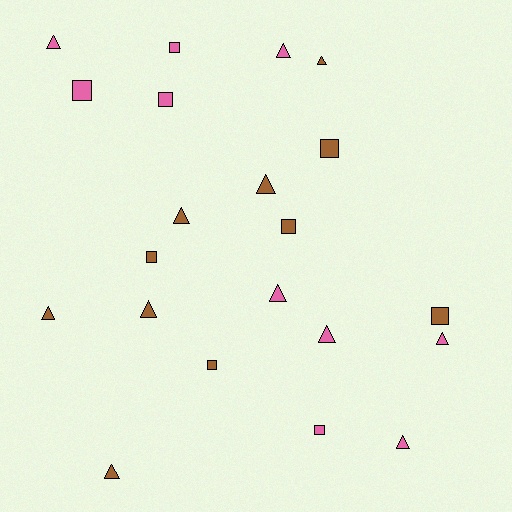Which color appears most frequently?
Brown, with 11 objects.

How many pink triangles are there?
There are 6 pink triangles.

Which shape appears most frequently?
Triangle, with 12 objects.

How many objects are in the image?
There are 21 objects.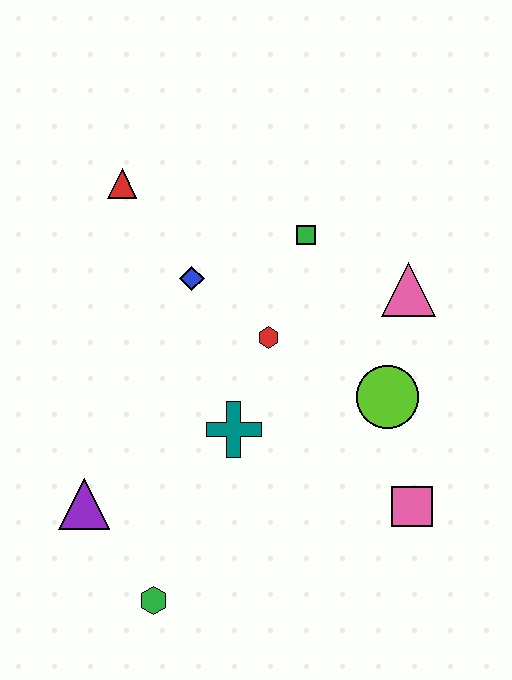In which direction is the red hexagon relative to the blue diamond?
The red hexagon is to the right of the blue diamond.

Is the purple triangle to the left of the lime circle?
Yes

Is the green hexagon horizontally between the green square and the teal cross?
No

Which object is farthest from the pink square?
The red triangle is farthest from the pink square.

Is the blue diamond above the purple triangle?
Yes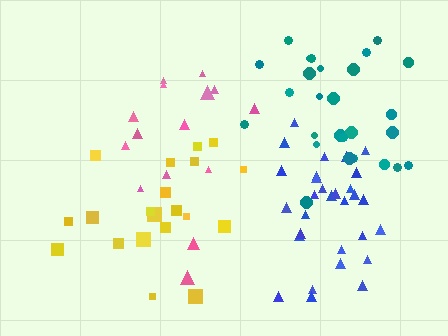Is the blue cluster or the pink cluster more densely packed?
Blue.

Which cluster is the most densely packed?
Blue.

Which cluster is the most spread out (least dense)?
Pink.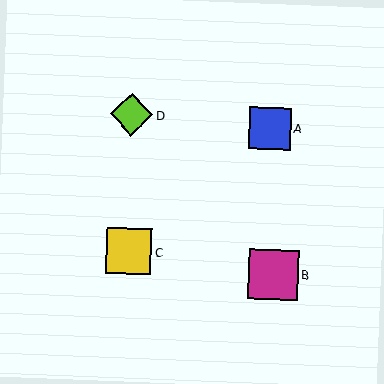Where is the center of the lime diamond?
The center of the lime diamond is at (132, 115).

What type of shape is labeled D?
Shape D is a lime diamond.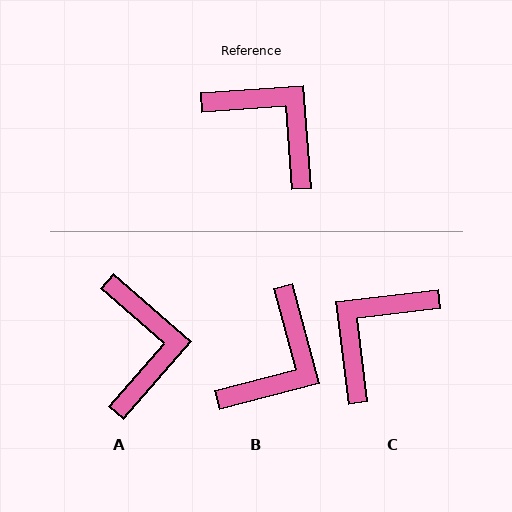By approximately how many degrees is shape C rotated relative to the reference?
Approximately 93 degrees counter-clockwise.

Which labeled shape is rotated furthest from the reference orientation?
C, about 93 degrees away.